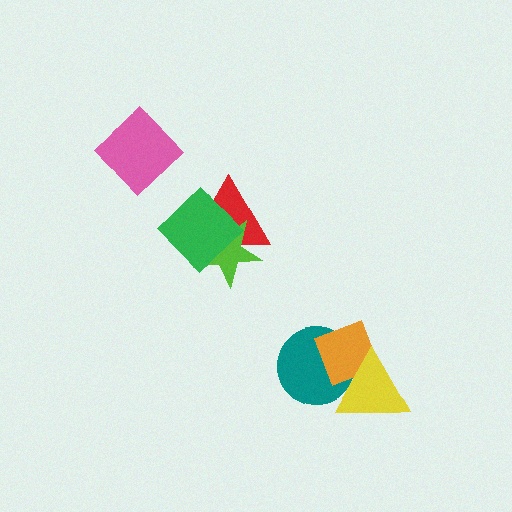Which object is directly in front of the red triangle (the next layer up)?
The lime star is directly in front of the red triangle.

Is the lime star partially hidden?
Yes, it is partially covered by another shape.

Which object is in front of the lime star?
The green diamond is in front of the lime star.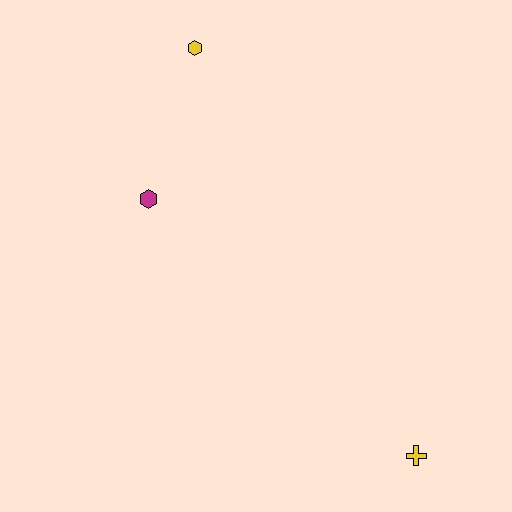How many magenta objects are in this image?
There is 1 magenta object.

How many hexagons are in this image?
There are 2 hexagons.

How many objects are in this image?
There are 3 objects.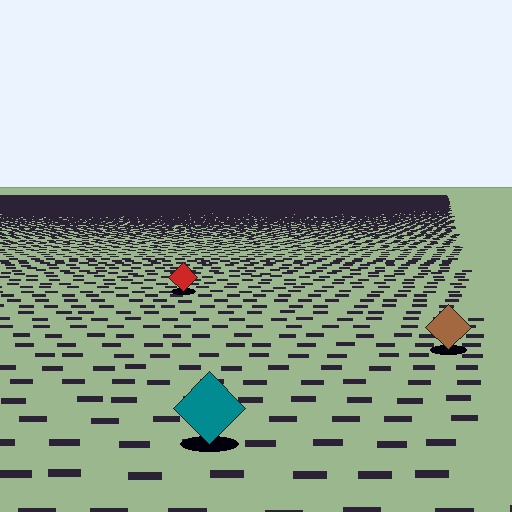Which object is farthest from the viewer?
The red diamond is farthest from the viewer. It appears smaller and the ground texture around it is denser.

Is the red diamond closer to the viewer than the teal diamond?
No. The teal diamond is closer — you can tell from the texture gradient: the ground texture is coarser near it.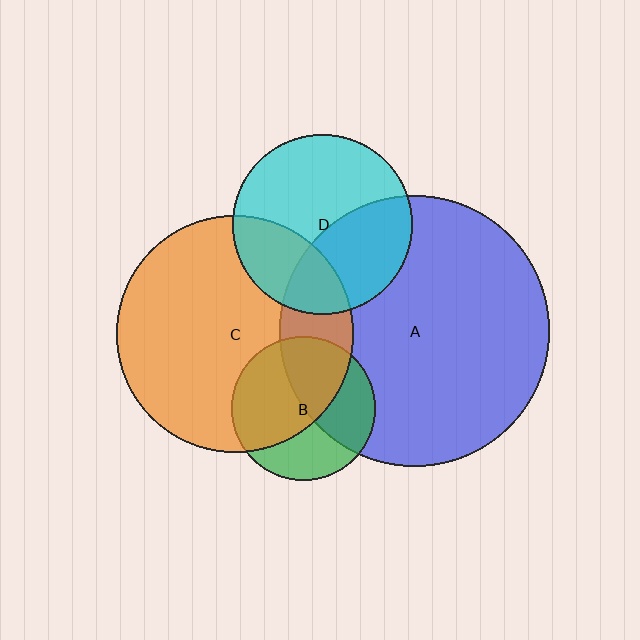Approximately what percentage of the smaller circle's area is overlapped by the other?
Approximately 30%.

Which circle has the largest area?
Circle A (blue).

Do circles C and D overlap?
Yes.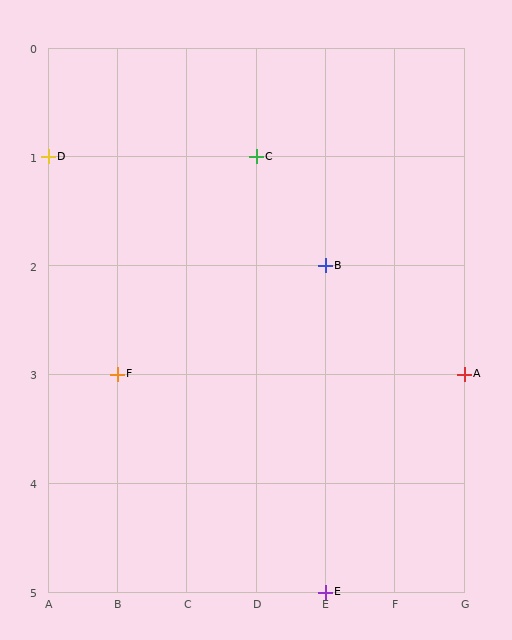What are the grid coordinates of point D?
Point D is at grid coordinates (A, 1).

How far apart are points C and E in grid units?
Points C and E are 1 column and 4 rows apart (about 4.1 grid units diagonally).